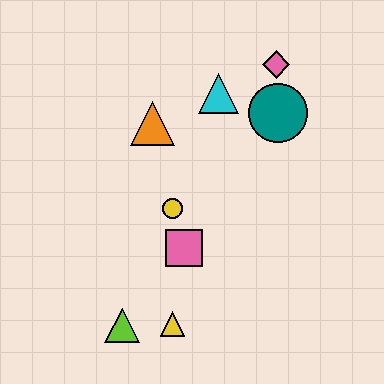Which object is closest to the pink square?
The yellow circle is closest to the pink square.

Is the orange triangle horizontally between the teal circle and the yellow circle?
No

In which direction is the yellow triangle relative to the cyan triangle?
The yellow triangle is below the cyan triangle.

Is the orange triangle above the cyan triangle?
No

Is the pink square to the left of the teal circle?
Yes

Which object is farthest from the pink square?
The pink diamond is farthest from the pink square.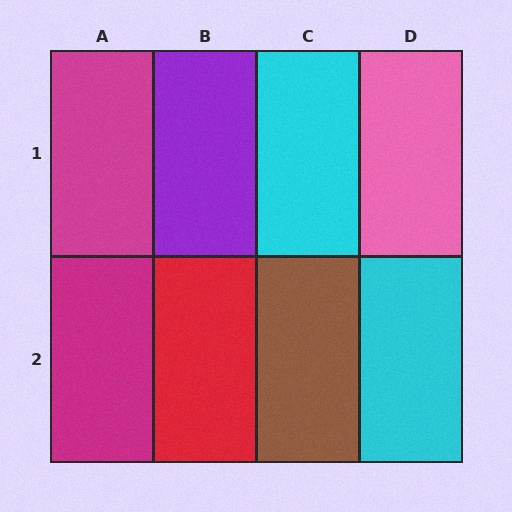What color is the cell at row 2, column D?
Cyan.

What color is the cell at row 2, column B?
Red.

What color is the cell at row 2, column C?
Brown.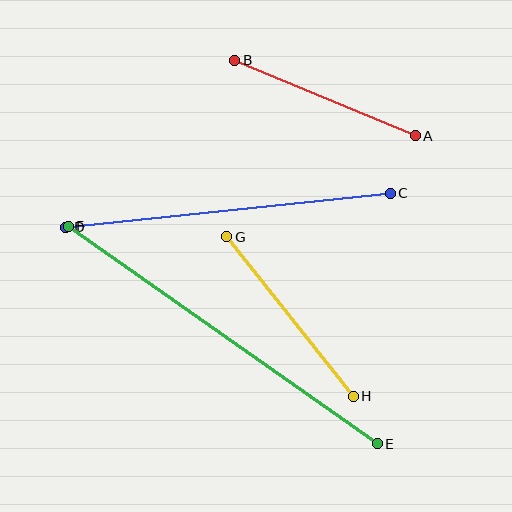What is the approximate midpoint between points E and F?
The midpoint is at approximately (223, 335) pixels.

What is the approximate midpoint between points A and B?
The midpoint is at approximately (325, 98) pixels.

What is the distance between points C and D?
The distance is approximately 326 pixels.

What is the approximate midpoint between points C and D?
The midpoint is at approximately (228, 210) pixels.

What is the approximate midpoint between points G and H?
The midpoint is at approximately (290, 317) pixels.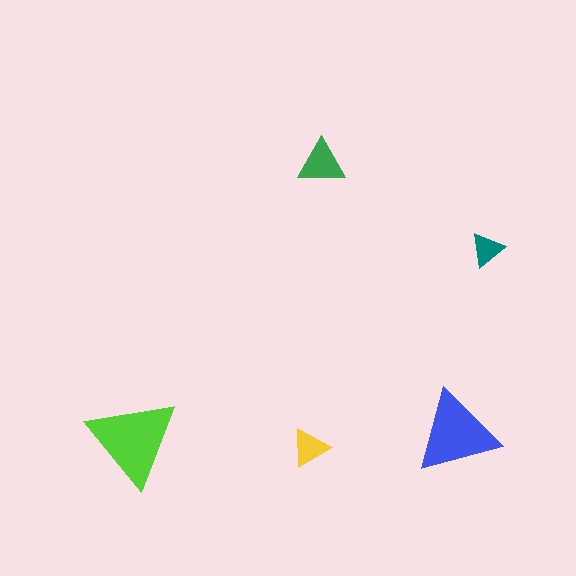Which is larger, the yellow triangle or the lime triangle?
The lime one.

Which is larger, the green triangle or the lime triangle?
The lime one.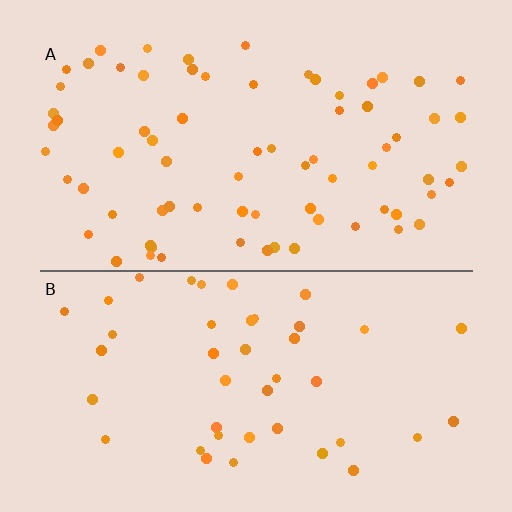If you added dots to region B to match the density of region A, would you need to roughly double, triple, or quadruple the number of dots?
Approximately double.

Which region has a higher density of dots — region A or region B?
A (the top).